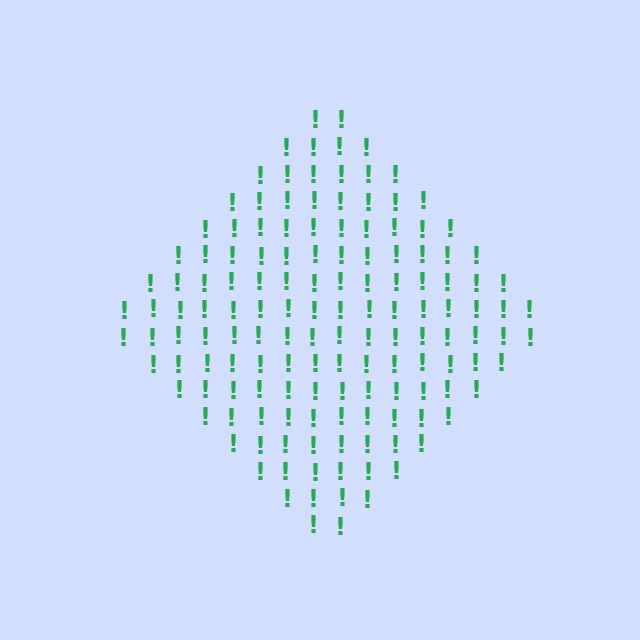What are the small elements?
The small elements are exclamation marks.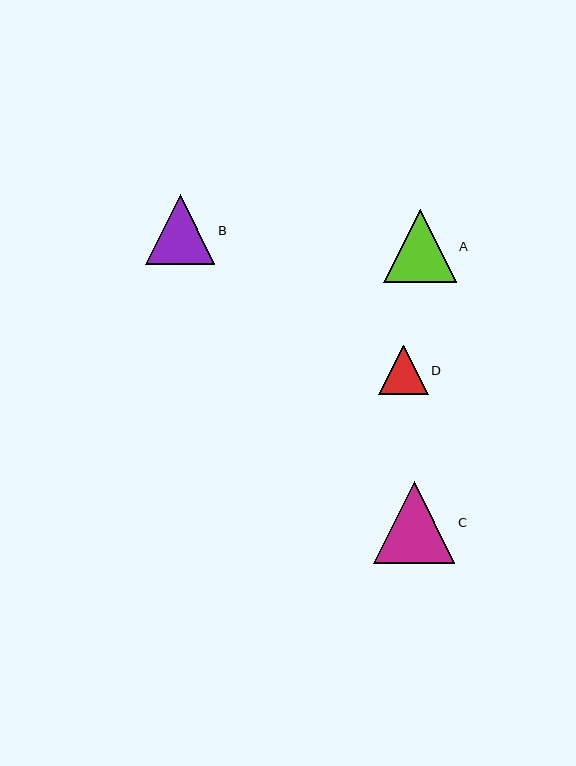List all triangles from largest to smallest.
From largest to smallest: C, A, B, D.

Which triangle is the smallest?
Triangle D is the smallest with a size of approximately 50 pixels.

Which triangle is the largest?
Triangle C is the largest with a size of approximately 81 pixels.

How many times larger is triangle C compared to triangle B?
Triangle C is approximately 1.2 times the size of triangle B.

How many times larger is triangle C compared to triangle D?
Triangle C is approximately 1.6 times the size of triangle D.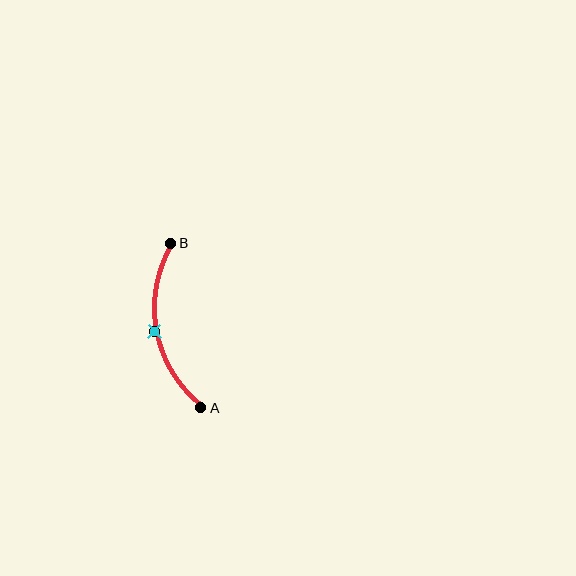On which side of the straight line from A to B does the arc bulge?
The arc bulges to the left of the straight line connecting A and B.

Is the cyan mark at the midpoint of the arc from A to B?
Yes. The cyan mark lies on the arc at equal arc-length from both A and B — it is the arc midpoint.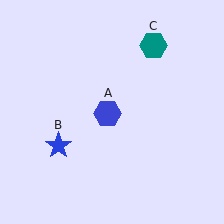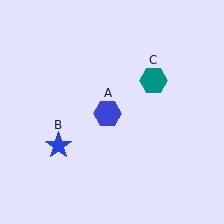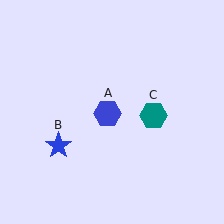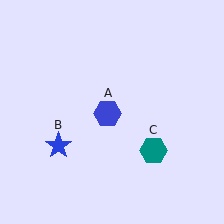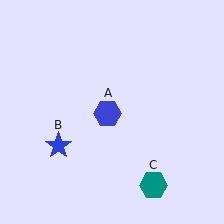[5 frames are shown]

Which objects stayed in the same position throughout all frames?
Blue hexagon (object A) and blue star (object B) remained stationary.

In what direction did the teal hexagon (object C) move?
The teal hexagon (object C) moved down.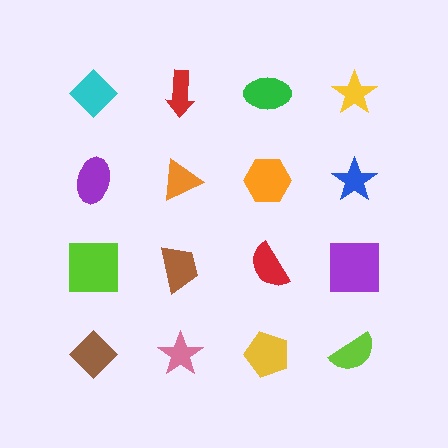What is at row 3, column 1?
A lime square.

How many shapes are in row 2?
4 shapes.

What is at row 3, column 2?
A brown trapezoid.